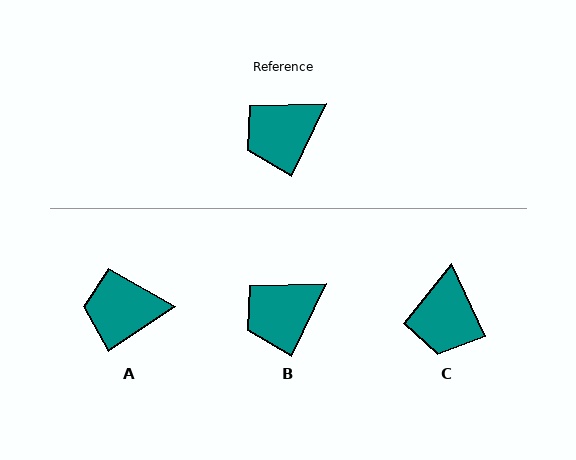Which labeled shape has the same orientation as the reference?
B.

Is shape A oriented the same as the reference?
No, it is off by about 31 degrees.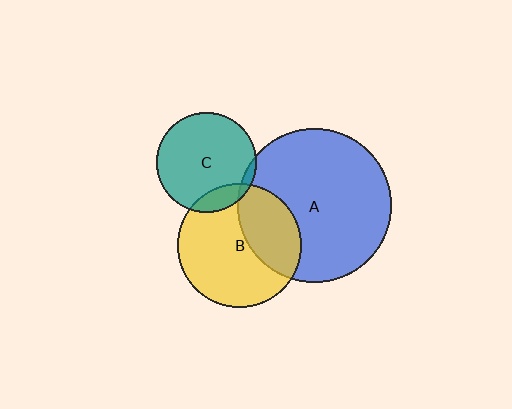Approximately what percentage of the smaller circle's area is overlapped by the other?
Approximately 35%.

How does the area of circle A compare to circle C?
Approximately 2.4 times.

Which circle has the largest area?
Circle A (blue).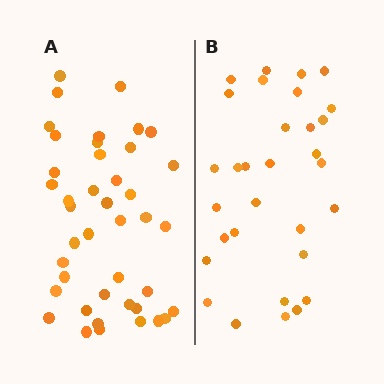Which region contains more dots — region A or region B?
Region A (the left region) has more dots.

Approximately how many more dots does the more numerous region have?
Region A has roughly 12 or so more dots than region B.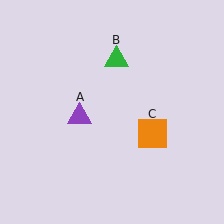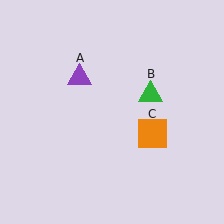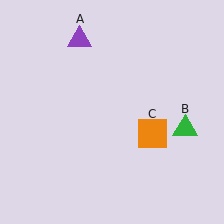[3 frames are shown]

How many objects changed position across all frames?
2 objects changed position: purple triangle (object A), green triangle (object B).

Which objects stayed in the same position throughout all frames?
Orange square (object C) remained stationary.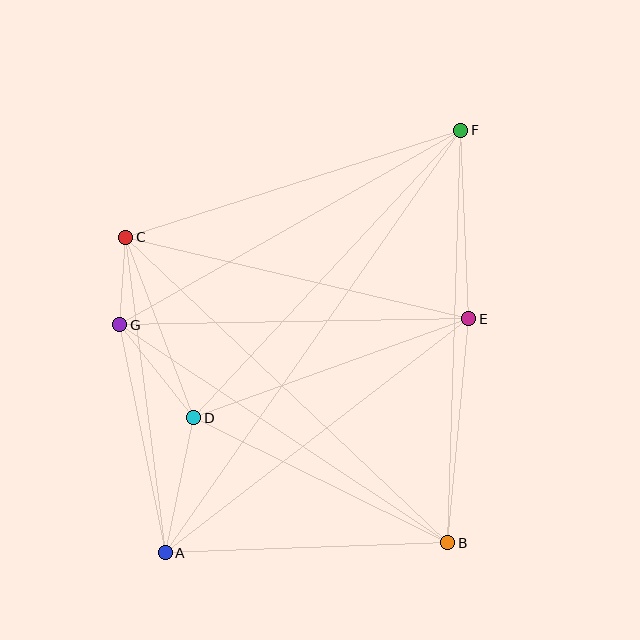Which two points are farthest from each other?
Points A and F are farthest from each other.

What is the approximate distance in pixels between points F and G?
The distance between F and G is approximately 392 pixels.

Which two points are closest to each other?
Points C and G are closest to each other.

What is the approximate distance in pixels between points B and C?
The distance between B and C is approximately 444 pixels.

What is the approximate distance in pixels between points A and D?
The distance between A and D is approximately 138 pixels.